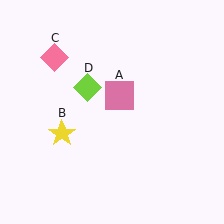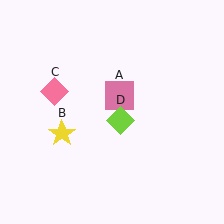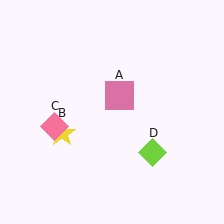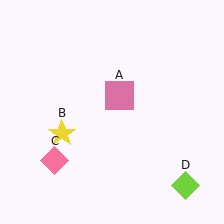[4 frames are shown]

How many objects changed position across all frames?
2 objects changed position: pink diamond (object C), lime diamond (object D).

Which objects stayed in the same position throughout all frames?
Pink square (object A) and yellow star (object B) remained stationary.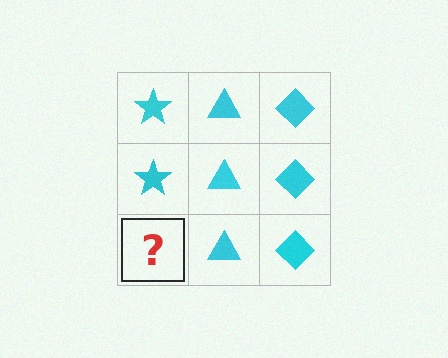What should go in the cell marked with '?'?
The missing cell should contain a cyan star.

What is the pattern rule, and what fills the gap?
The rule is that each column has a consistent shape. The gap should be filled with a cyan star.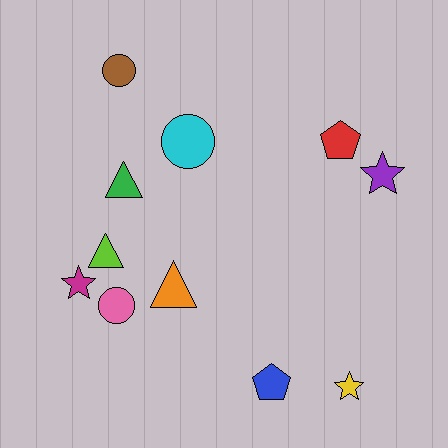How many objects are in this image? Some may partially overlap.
There are 11 objects.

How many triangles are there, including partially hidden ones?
There are 3 triangles.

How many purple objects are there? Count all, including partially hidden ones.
There is 1 purple object.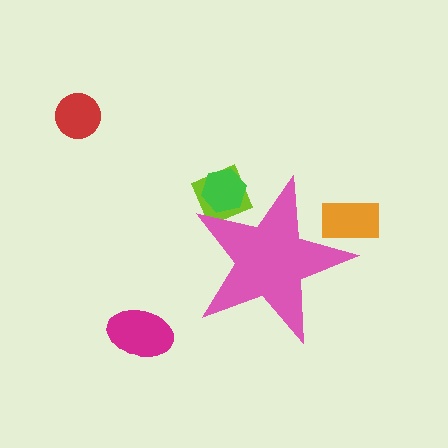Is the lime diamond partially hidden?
Yes, the lime diamond is partially hidden behind the pink star.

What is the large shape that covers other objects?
A pink star.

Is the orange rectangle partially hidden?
Yes, the orange rectangle is partially hidden behind the pink star.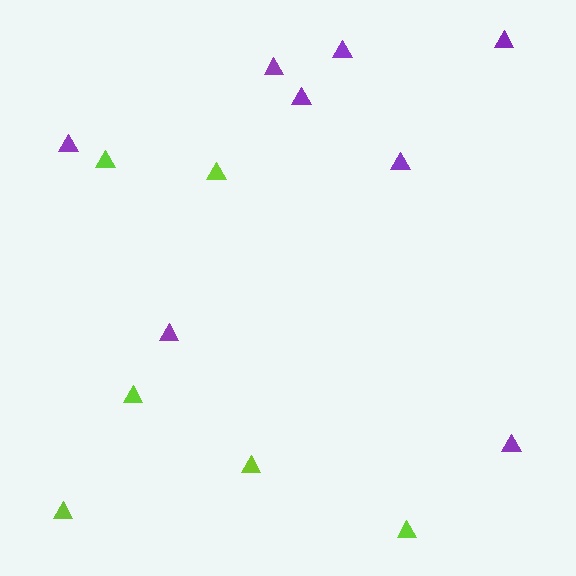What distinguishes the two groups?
There are 2 groups: one group of purple triangles (8) and one group of lime triangles (6).